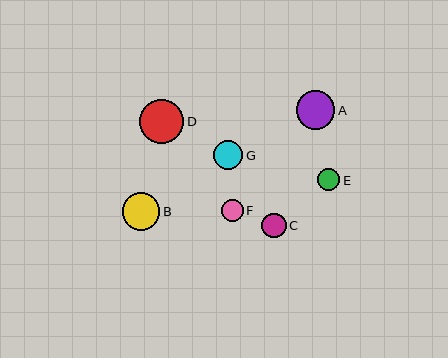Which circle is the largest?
Circle D is the largest with a size of approximately 44 pixels.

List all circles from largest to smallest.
From largest to smallest: D, A, B, G, C, E, F.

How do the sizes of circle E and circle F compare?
Circle E and circle F are approximately the same size.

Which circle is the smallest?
Circle F is the smallest with a size of approximately 22 pixels.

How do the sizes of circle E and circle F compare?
Circle E and circle F are approximately the same size.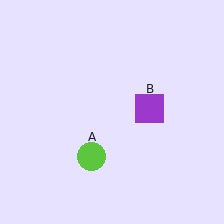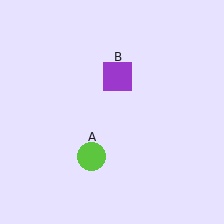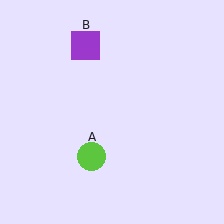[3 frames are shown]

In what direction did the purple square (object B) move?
The purple square (object B) moved up and to the left.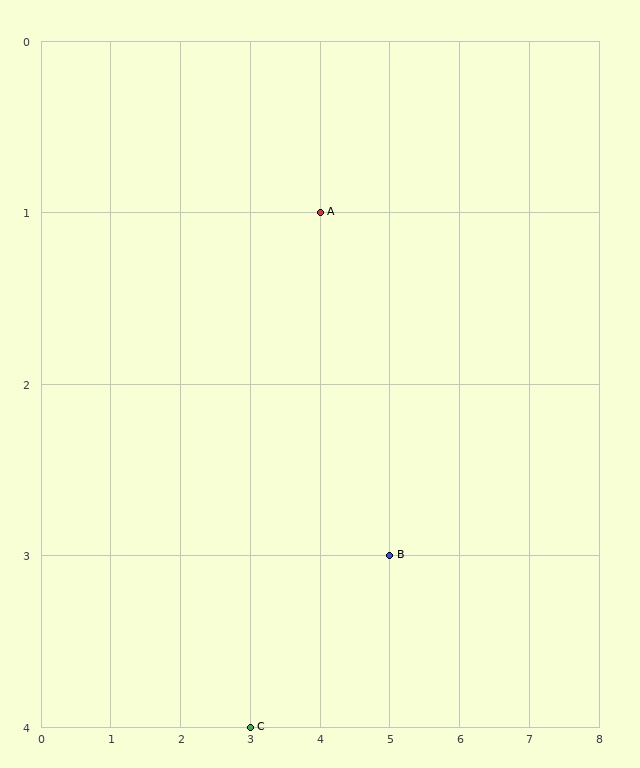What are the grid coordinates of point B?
Point B is at grid coordinates (5, 3).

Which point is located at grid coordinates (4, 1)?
Point A is at (4, 1).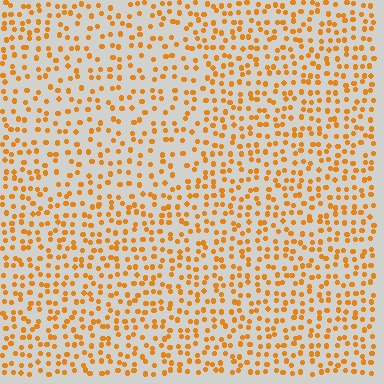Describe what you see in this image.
The image contains small orange elements arranged at two different densities. A circle-shaped region is visible where the elements are less densely packed than the surrounding area.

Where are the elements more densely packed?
The elements are more densely packed outside the circle boundary.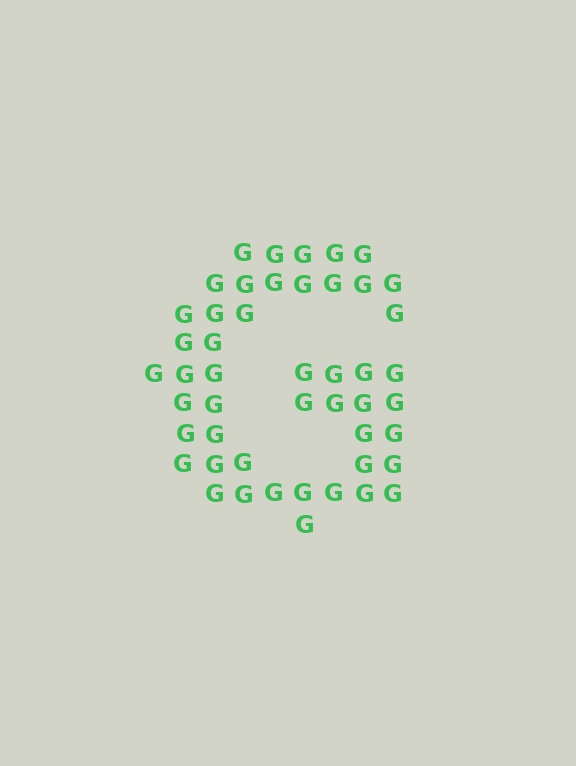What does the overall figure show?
The overall figure shows the letter G.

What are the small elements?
The small elements are letter G's.